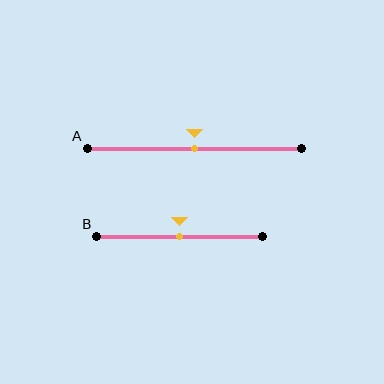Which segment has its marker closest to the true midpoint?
Segment A has its marker closest to the true midpoint.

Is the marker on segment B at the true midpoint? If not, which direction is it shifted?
Yes, the marker on segment B is at the true midpoint.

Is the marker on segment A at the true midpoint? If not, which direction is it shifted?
Yes, the marker on segment A is at the true midpoint.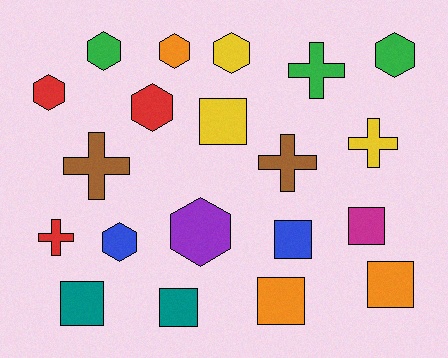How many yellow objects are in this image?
There are 3 yellow objects.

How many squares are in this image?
There are 7 squares.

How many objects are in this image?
There are 20 objects.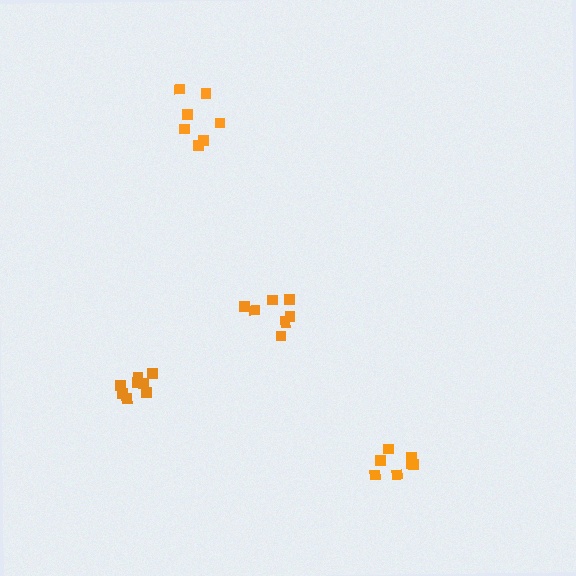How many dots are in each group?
Group 1: 8 dots, Group 2: 8 dots, Group 3: 7 dots, Group 4: 7 dots (30 total).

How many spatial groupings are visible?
There are 4 spatial groupings.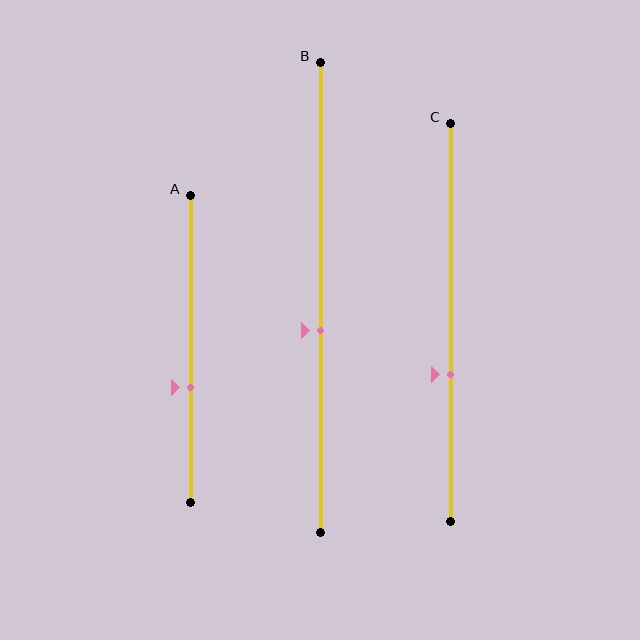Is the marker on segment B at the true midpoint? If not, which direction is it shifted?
No, the marker on segment B is shifted downward by about 7% of the segment length.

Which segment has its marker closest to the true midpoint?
Segment B has its marker closest to the true midpoint.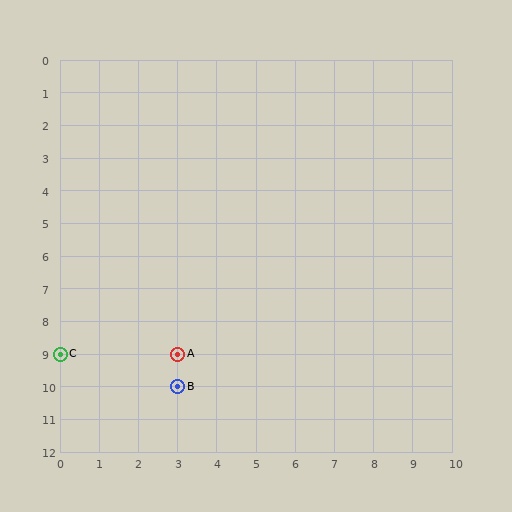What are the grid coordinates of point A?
Point A is at grid coordinates (3, 9).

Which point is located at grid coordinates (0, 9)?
Point C is at (0, 9).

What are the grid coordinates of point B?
Point B is at grid coordinates (3, 10).